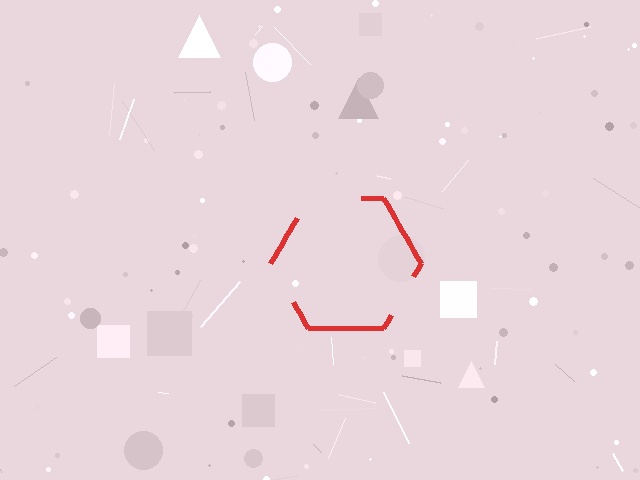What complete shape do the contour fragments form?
The contour fragments form a hexagon.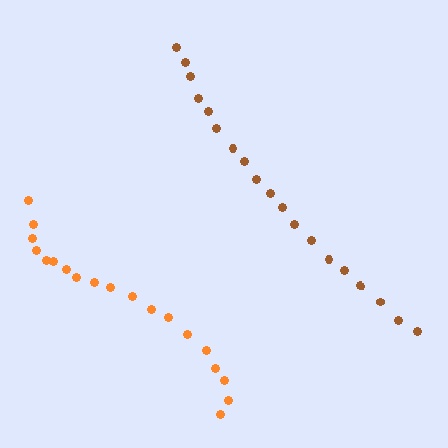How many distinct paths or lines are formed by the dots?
There are 2 distinct paths.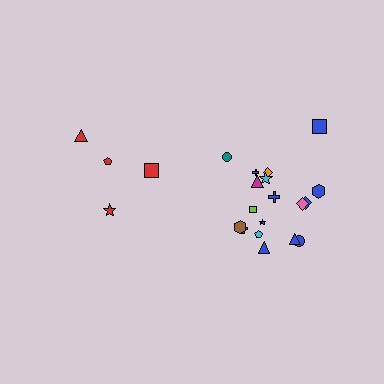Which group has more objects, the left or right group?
The right group.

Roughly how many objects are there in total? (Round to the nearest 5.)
Roughly 20 objects in total.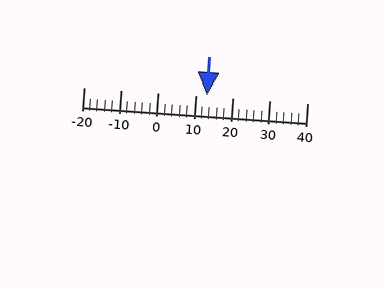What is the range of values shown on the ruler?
The ruler shows values from -20 to 40.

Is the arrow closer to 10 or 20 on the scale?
The arrow is closer to 10.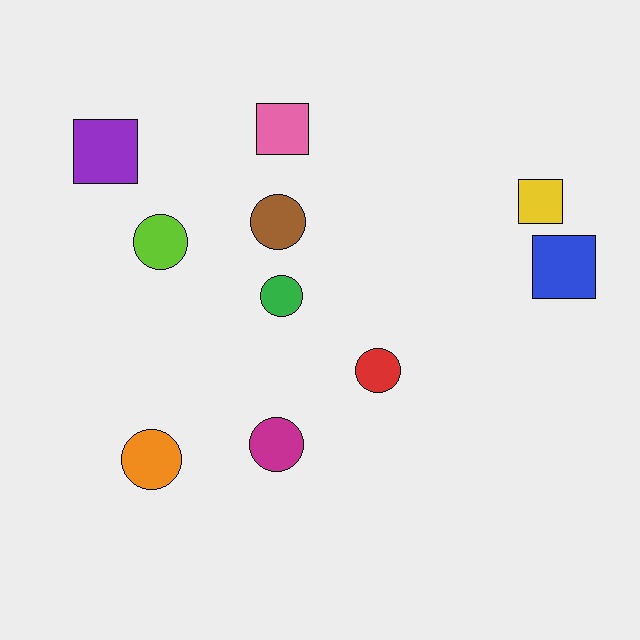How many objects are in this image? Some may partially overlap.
There are 10 objects.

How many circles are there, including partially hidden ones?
There are 6 circles.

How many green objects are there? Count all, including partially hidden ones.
There is 1 green object.